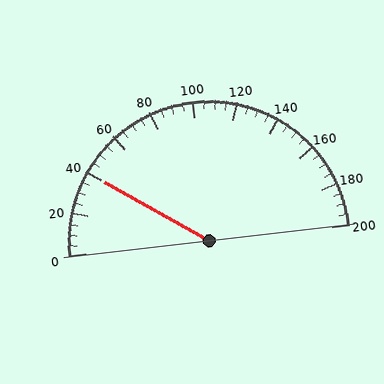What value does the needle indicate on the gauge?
The needle indicates approximately 40.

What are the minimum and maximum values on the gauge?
The gauge ranges from 0 to 200.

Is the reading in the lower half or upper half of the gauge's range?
The reading is in the lower half of the range (0 to 200).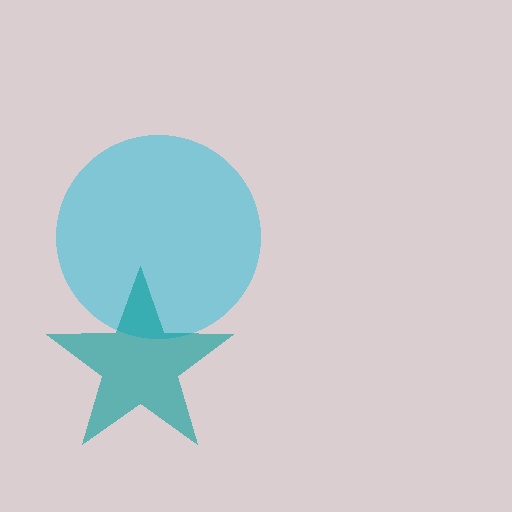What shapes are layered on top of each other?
The layered shapes are: a cyan circle, a teal star.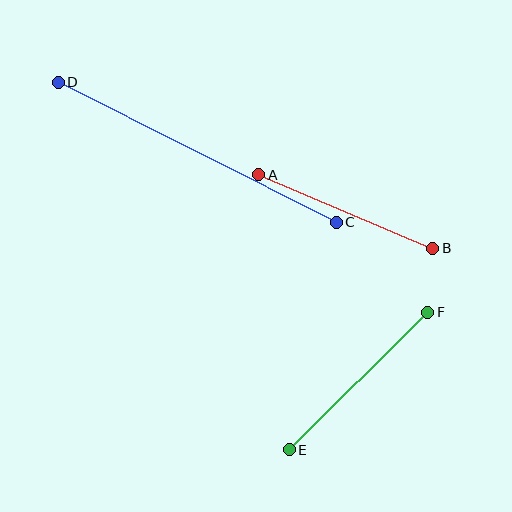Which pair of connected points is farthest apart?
Points C and D are farthest apart.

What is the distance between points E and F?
The distance is approximately 195 pixels.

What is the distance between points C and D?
The distance is approximately 311 pixels.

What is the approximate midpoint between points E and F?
The midpoint is at approximately (358, 381) pixels.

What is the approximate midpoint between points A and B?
The midpoint is at approximately (346, 212) pixels.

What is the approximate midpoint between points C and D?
The midpoint is at approximately (197, 152) pixels.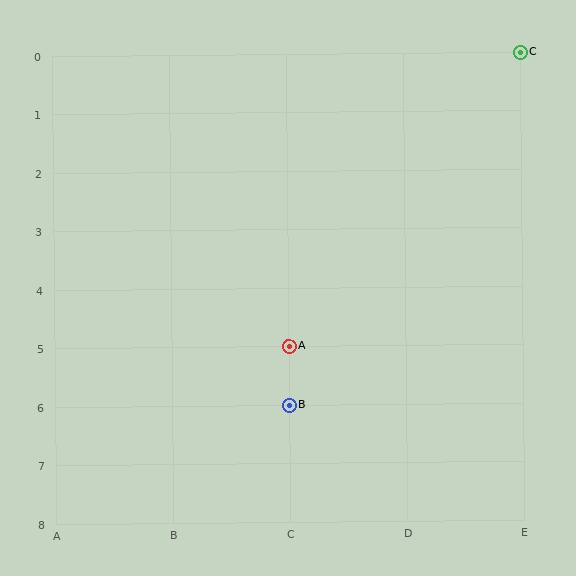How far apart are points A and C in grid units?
Points A and C are 2 columns and 5 rows apart (about 5.4 grid units diagonally).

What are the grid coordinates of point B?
Point B is at grid coordinates (C, 6).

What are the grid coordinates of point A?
Point A is at grid coordinates (C, 5).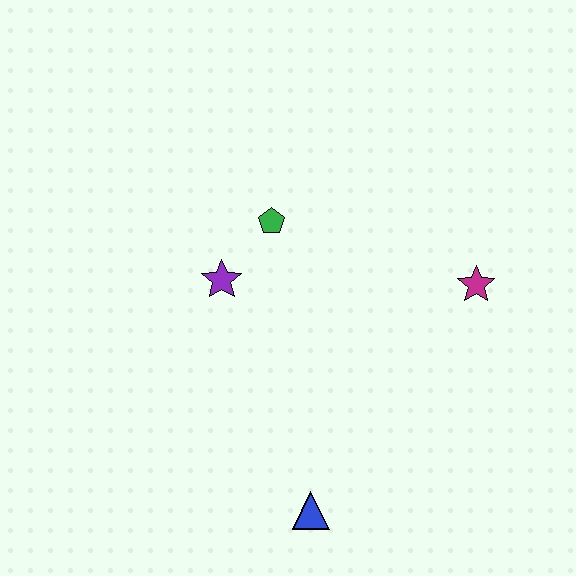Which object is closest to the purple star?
The green pentagon is closest to the purple star.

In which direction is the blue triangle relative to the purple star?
The blue triangle is below the purple star.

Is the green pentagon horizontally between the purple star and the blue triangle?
Yes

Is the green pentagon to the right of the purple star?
Yes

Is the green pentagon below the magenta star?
No